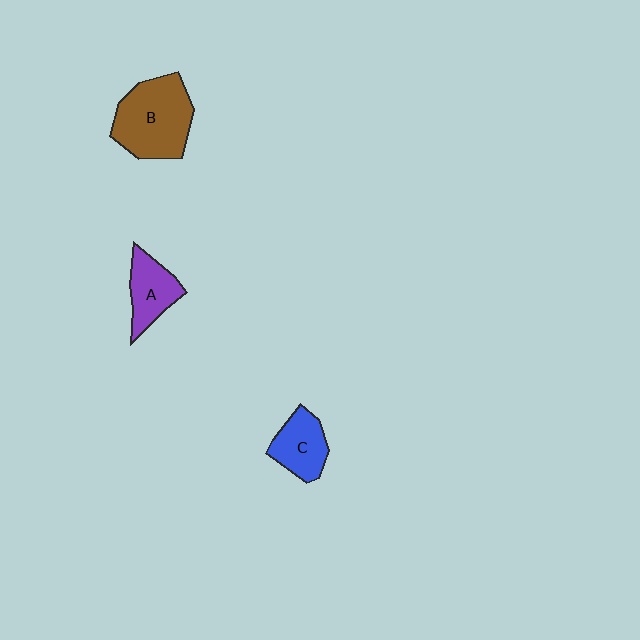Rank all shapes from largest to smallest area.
From largest to smallest: B (brown), A (purple), C (blue).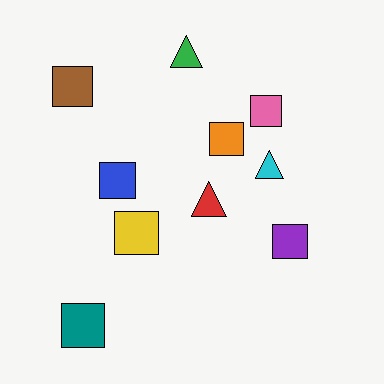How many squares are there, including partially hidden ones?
There are 7 squares.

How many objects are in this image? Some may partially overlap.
There are 10 objects.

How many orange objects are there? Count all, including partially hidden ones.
There is 1 orange object.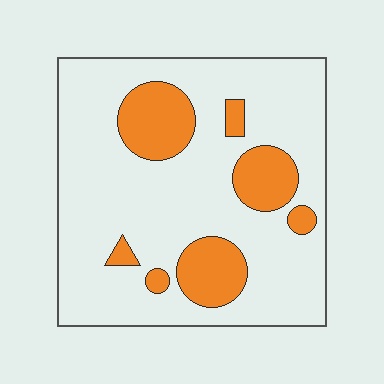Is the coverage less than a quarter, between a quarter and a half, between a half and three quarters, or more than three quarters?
Less than a quarter.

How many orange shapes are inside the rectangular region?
7.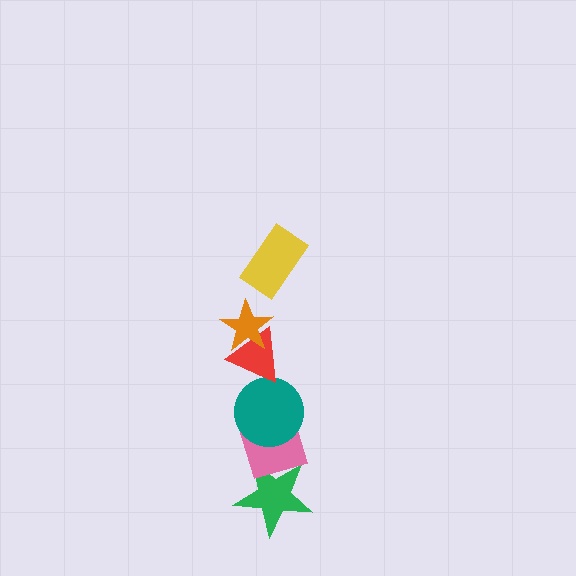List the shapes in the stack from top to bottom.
From top to bottom: the yellow rectangle, the orange star, the red triangle, the teal circle, the pink diamond, the green star.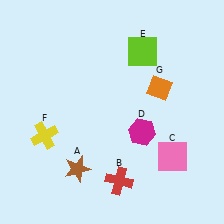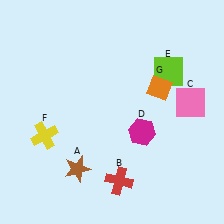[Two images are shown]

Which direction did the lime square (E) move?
The lime square (E) moved right.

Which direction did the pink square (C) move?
The pink square (C) moved up.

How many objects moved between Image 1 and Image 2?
2 objects moved between the two images.